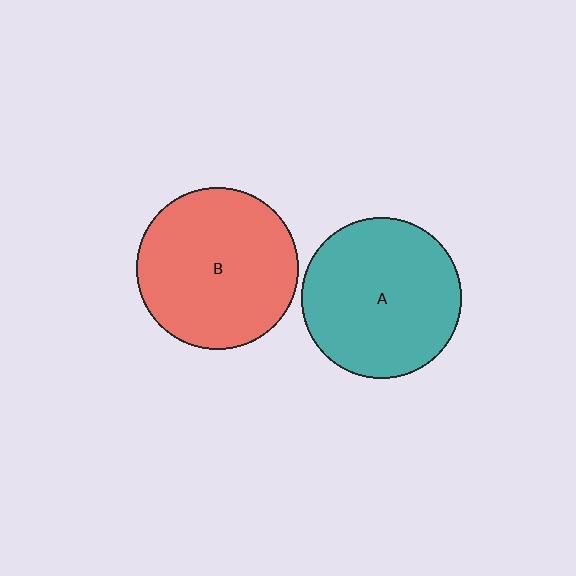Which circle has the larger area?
Circle B (red).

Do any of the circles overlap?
No, none of the circles overlap.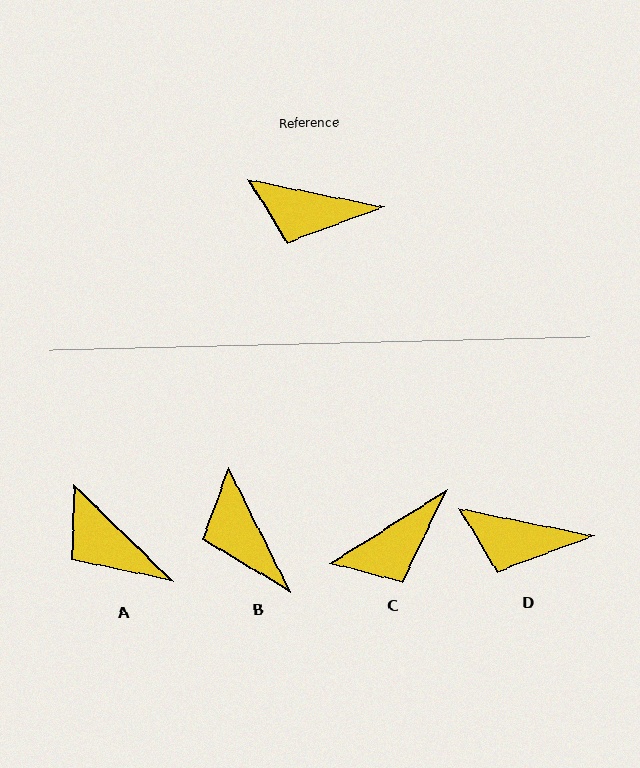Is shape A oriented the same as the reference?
No, it is off by about 33 degrees.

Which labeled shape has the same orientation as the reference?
D.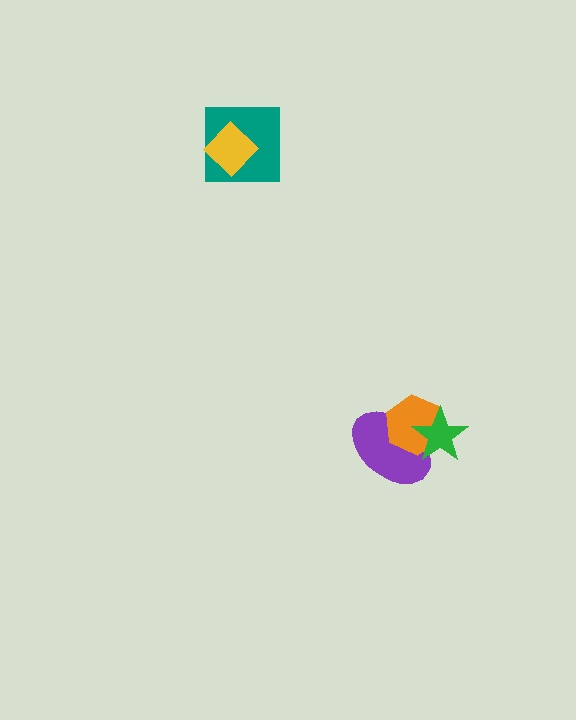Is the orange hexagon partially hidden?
Yes, it is partially covered by another shape.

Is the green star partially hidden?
No, no other shape covers it.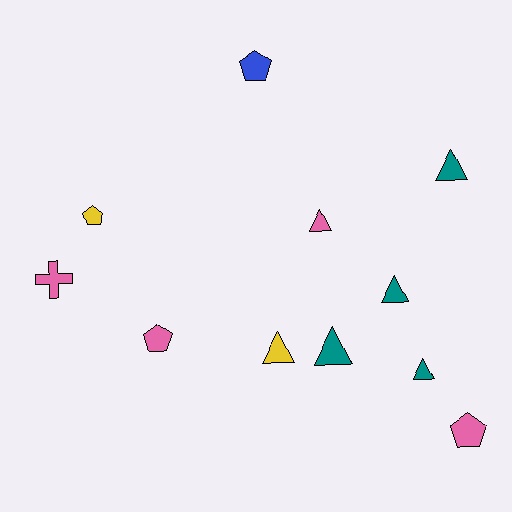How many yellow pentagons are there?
There is 1 yellow pentagon.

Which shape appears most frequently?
Triangle, with 6 objects.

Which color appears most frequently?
Teal, with 4 objects.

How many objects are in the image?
There are 11 objects.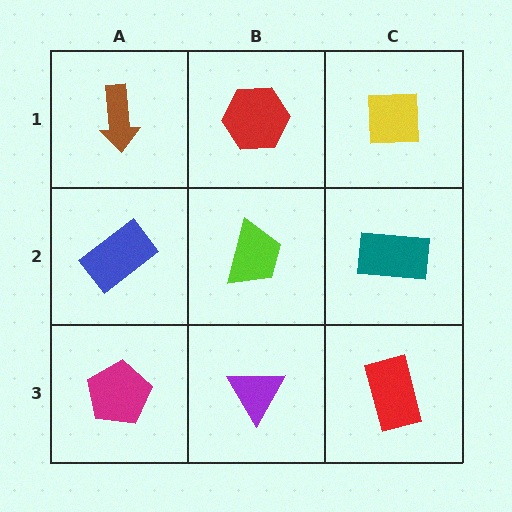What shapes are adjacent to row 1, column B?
A lime trapezoid (row 2, column B), a brown arrow (row 1, column A), a yellow square (row 1, column C).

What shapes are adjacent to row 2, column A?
A brown arrow (row 1, column A), a magenta pentagon (row 3, column A), a lime trapezoid (row 2, column B).